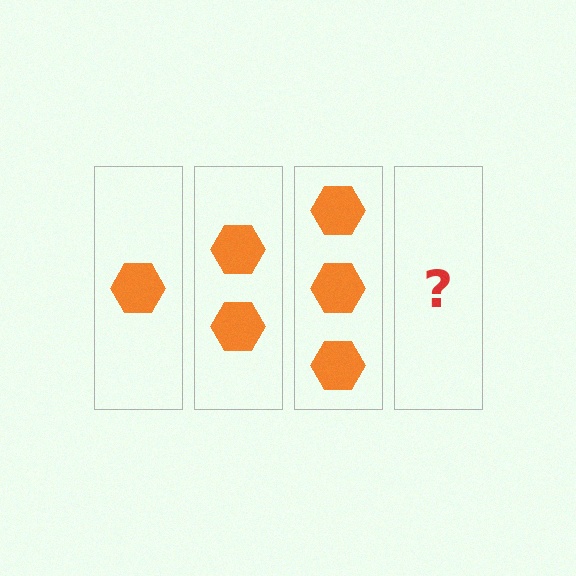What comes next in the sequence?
The next element should be 4 hexagons.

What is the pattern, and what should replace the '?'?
The pattern is that each step adds one more hexagon. The '?' should be 4 hexagons.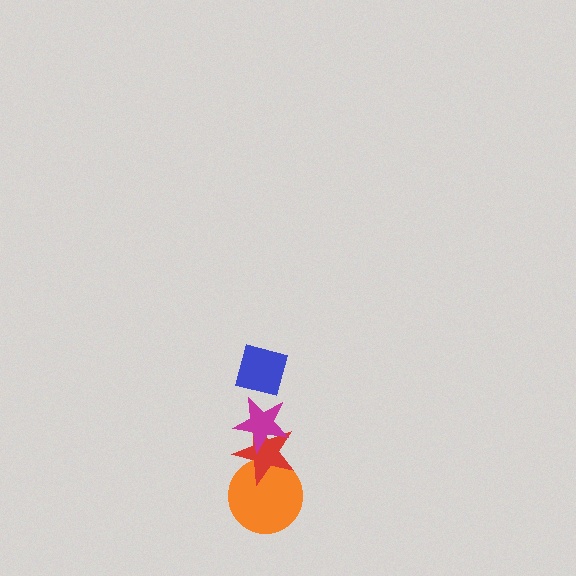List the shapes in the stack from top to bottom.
From top to bottom: the blue diamond, the magenta star, the red star, the orange circle.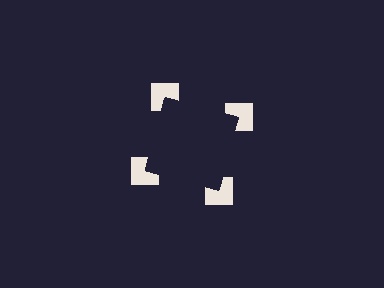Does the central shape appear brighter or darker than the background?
It typically appears slightly darker than the background, even though no actual brightness change is drawn.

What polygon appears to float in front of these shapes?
An illusory square — its edges are inferred from the aligned wedge cuts in the notched squares, not physically drawn.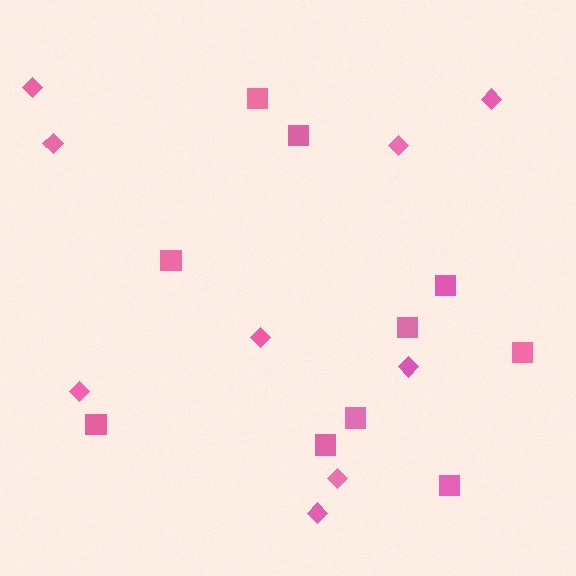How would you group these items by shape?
There are 2 groups: one group of diamonds (9) and one group of squares (10).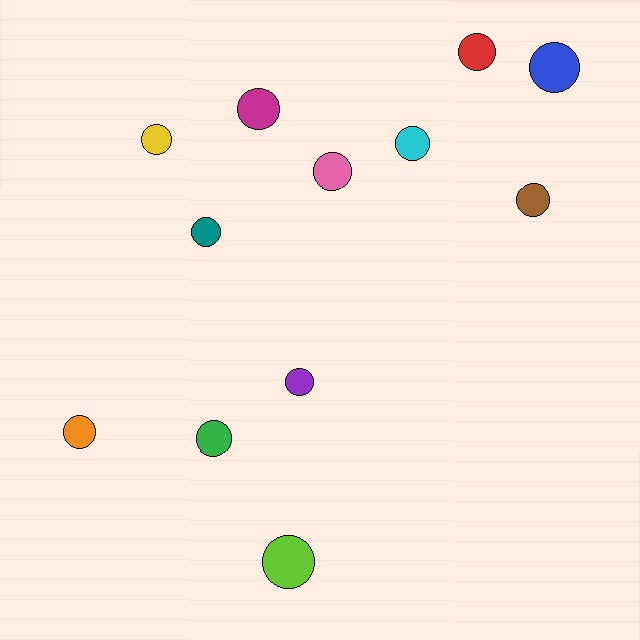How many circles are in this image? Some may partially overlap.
There are 12 circles.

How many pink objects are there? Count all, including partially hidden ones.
There is 1 pink object.